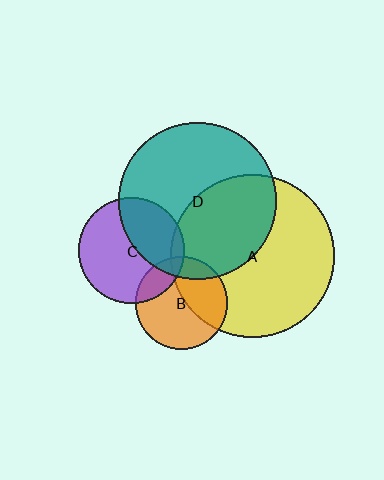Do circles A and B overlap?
Yes.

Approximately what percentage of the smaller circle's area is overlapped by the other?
Approximately 40%.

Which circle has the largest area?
Circle A (yellow).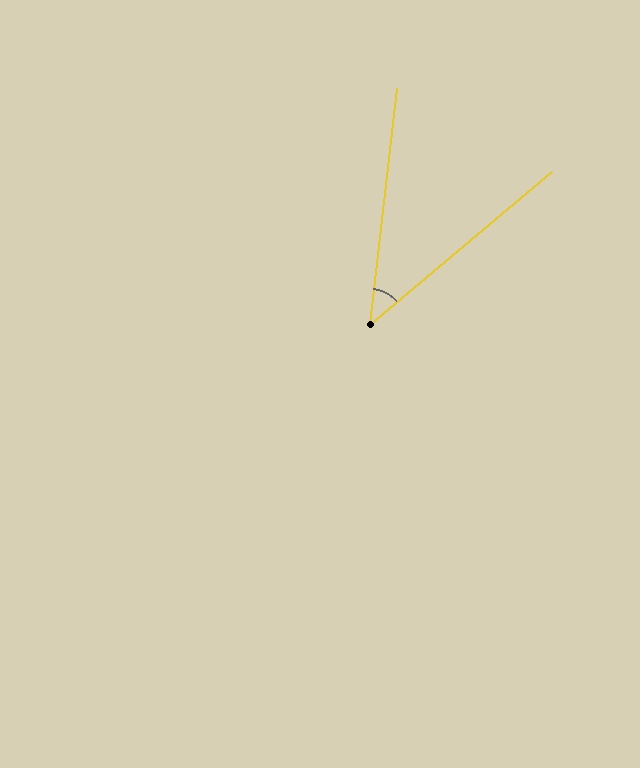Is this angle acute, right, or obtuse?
It is acute.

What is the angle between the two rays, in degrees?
Approximately 43 degrees.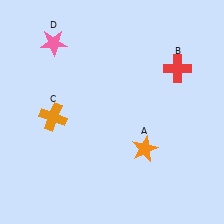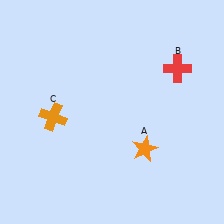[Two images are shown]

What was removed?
The pink star (D) was removed in Image 2.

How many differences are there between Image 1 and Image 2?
There is 1 difference between the two images.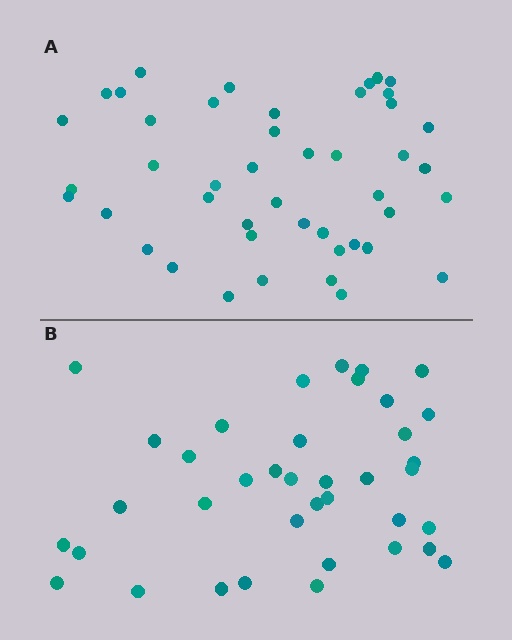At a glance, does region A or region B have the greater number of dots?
Region A (the top region) has more dots.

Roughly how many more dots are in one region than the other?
Region A has roughly 8 or so more dots than region B.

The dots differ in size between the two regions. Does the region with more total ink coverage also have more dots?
No. Region B has more total ink coverage because its dots are larger, but region A actually contains more individual dots. Total area can be misleading — the number of items is what matters here.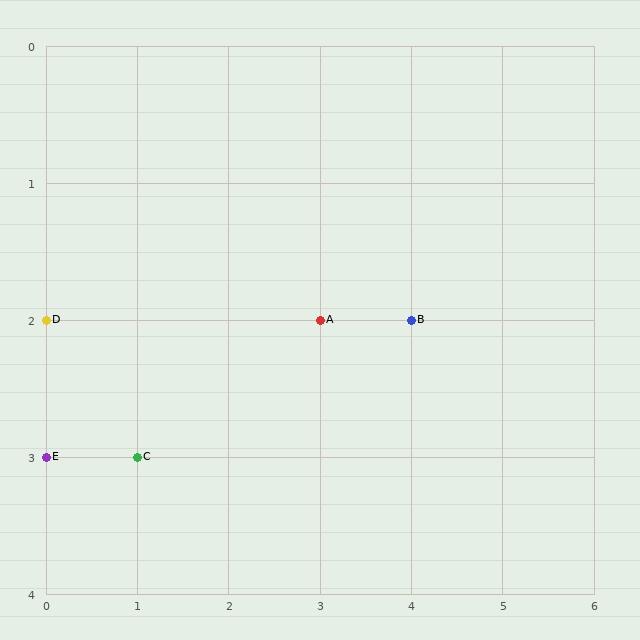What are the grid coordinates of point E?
Point E is at grid coordinates (0, 3).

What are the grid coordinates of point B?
Point B is at grid coordinates (4, 2).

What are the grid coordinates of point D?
Point D is at grid coordinates (0, 2).